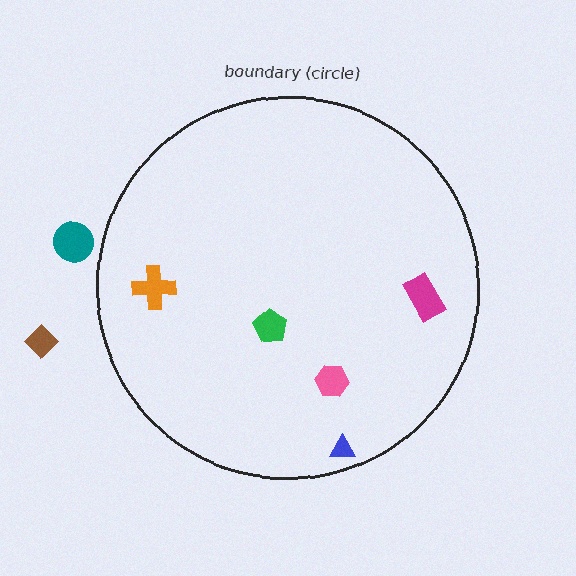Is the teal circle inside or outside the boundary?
Outside.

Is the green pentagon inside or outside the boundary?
Inside.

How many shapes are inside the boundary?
5 inside, 2 outside.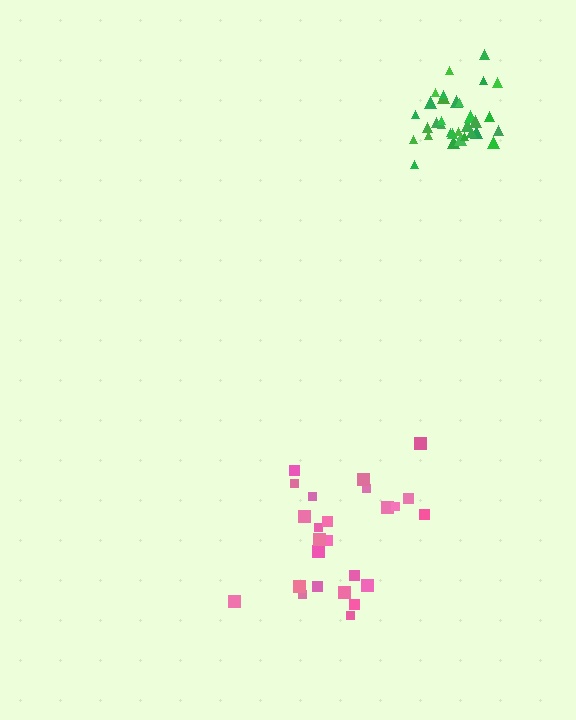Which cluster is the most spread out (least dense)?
Pink.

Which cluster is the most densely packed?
Green.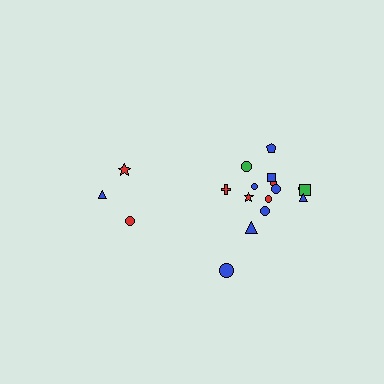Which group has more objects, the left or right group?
The right group.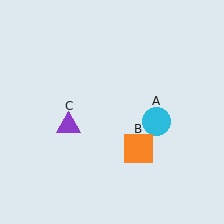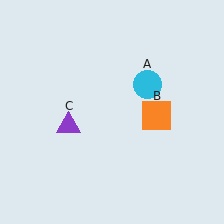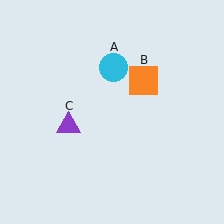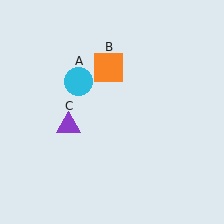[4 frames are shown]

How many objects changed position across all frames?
2 objects changed position: cyan circle (object A), orange square (object B).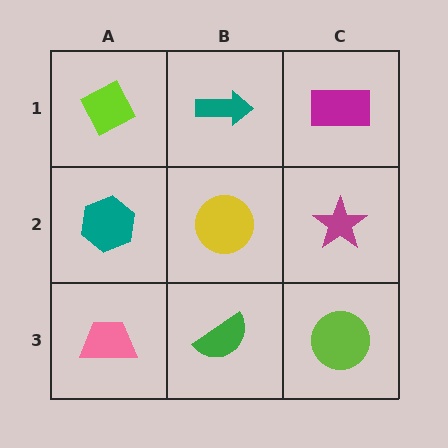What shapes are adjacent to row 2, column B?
A teal arrow (row 1, column B), a green semicircle (row 3, column B), a teal hexagon (row 2, column A), a magenta star (row 2, column C).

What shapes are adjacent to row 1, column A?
A teal hexagon (row 2, column A), a teal arrow (row 1, column B).